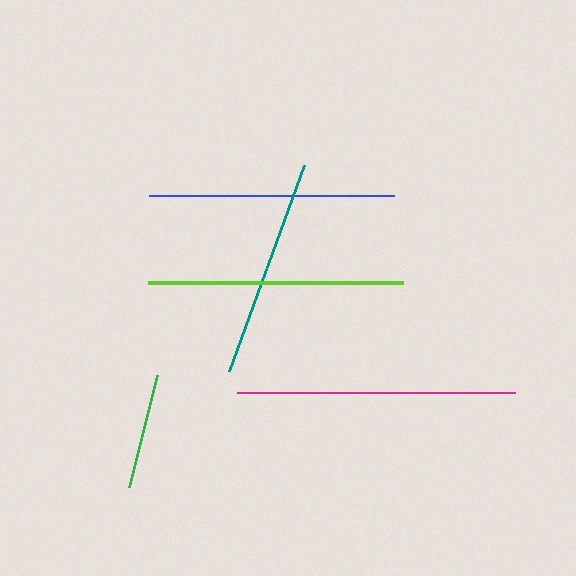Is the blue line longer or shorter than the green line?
The blue line is longer than the green line.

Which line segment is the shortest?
The green line is the shortest at approximately 115 pixels.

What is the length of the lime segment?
The lime segment is approximately 255 pixels long.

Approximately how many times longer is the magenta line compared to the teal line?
The magenta line is approximately 1.3 times the length of the teal line.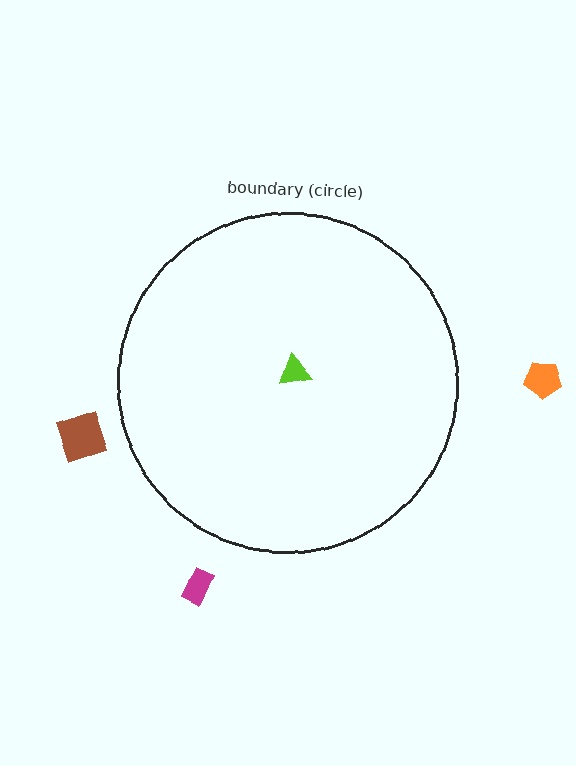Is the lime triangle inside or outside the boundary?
Inside.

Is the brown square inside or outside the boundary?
Outside.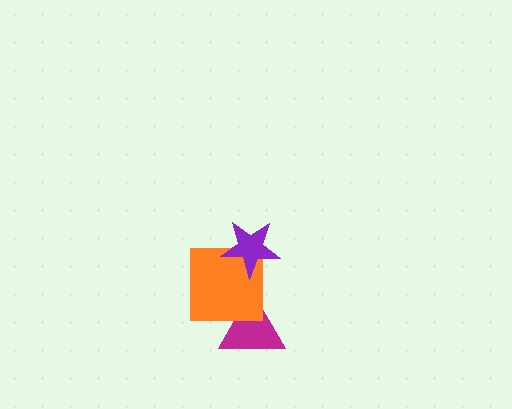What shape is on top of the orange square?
The purple star is on top of the orange square.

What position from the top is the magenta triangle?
The magenta triangle is 3rd from the top.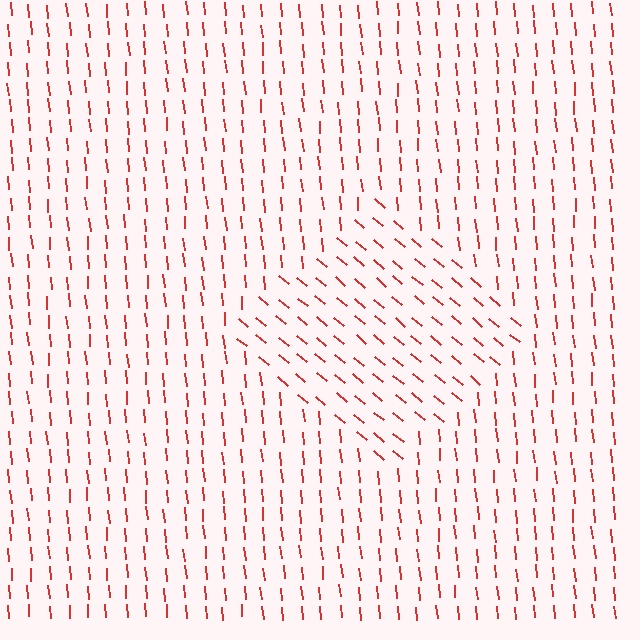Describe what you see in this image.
The image is filled with small red line segments. A diamond region in the image has lines oriented differently from the surrounding lines, creating a visible texture boundary.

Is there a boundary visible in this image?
Yes, there is a texture boundary formed by a change in line orientation.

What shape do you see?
I see a diamond.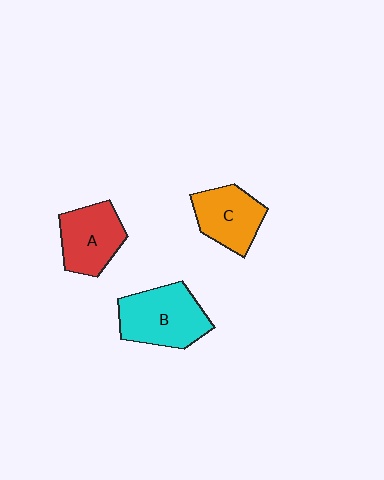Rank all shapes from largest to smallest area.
From largest to smallest: B (cyan), A (red), C (orange).